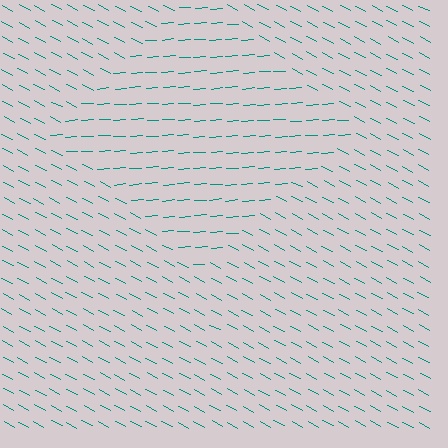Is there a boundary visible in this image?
Yes, there is a texture boundary formed by a change in line orientation.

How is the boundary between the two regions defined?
The boundary is defined purely by a change in line orientation (approximately 32 degrees difference). All lines are the same color and thickness.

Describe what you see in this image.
The image is filled with small teal line segments. A diamond region in the image has lines oriented differently from the surrounding lines, creating a visible texture boundary.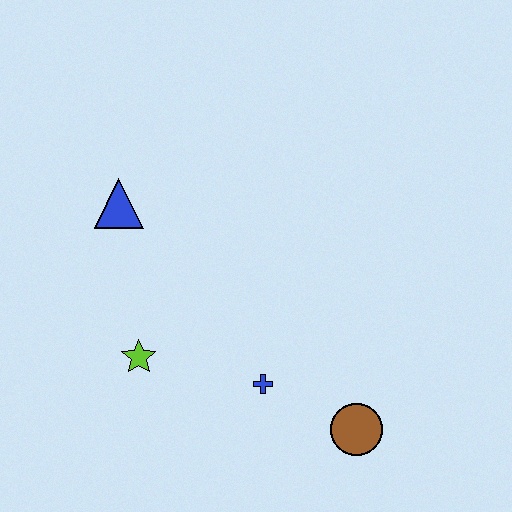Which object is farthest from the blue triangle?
The brown circle is farthest from the blue triangle.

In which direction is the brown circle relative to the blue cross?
The brown circle is to the right of the blue cross.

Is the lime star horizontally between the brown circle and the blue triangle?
Yes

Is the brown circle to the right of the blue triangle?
Yes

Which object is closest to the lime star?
The blue cross is closest to the lime star.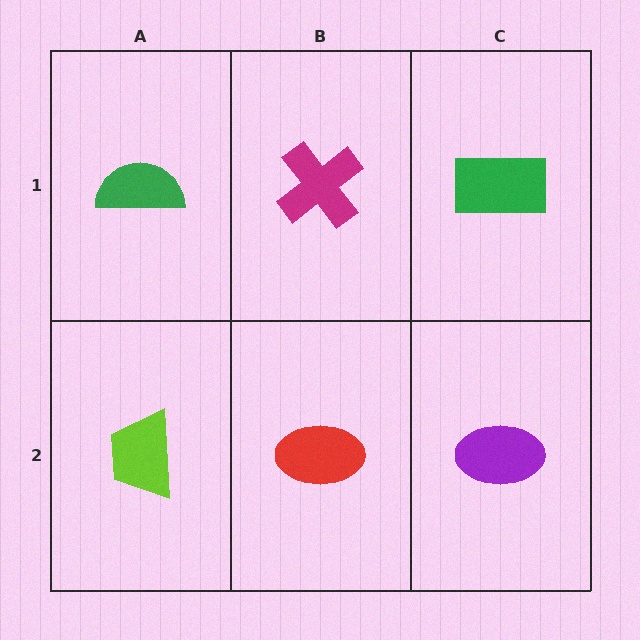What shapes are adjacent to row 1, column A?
A lime trapezoid (row 2, column A), a magenta cross (row 1, column B).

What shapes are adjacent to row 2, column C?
A green rectangle (row 1, column C), a red ellipse (row 2, column B).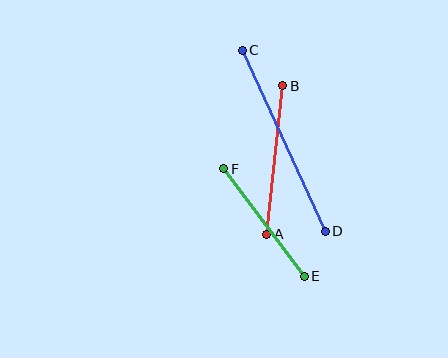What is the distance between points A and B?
The distance is approximately 149 pixels.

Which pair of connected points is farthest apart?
Points C and D are farthest apart.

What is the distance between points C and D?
The distance is approximately 199 pixels.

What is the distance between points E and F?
The distance is approximately 134 pixels.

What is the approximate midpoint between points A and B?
The midpoint is at approximately (275, 160) pixels.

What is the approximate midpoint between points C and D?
The midpoint is at approximately (284, 141) pixels.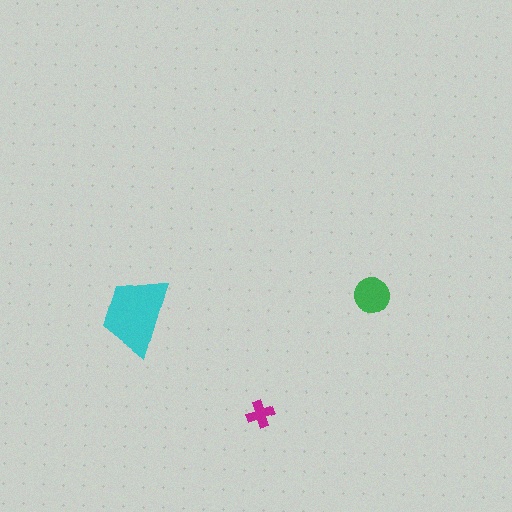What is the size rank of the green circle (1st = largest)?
2nd.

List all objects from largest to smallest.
The cyan trapezoid, the green circle, the magenta cross.